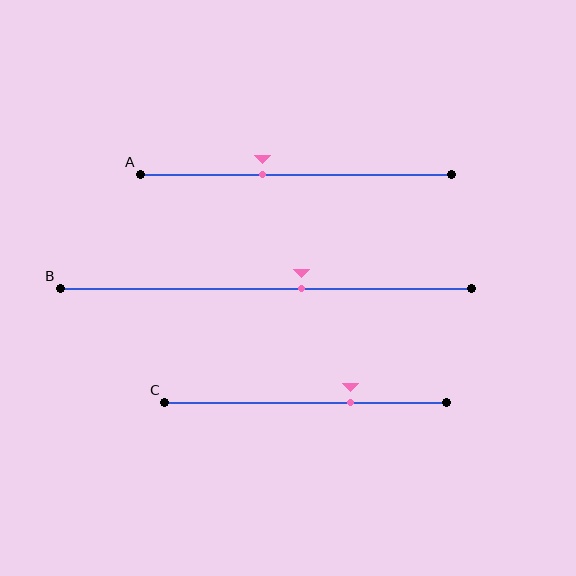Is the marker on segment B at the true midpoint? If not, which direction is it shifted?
No, the marker on segment B is shifted to the right by about 9% of the segment length.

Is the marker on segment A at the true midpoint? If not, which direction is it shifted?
No, the marker on segment A is shifted to the left by about 11% of the segment length.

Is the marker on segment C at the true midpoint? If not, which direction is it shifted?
No, the marker on segment C is shifted to the right by about 16% of the segment length.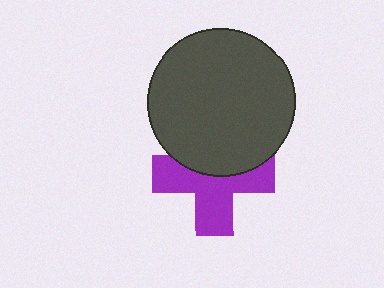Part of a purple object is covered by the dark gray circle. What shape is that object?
It is a cross.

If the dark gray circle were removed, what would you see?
You would see the complete purple cross.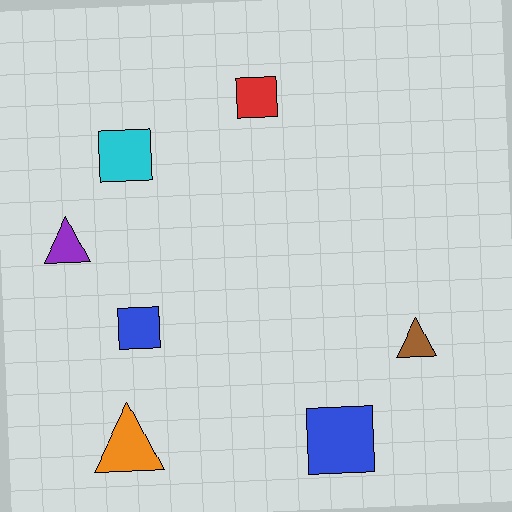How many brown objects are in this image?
There is 1 brown object.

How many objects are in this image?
There are 7 objects.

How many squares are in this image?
There are 4 squares.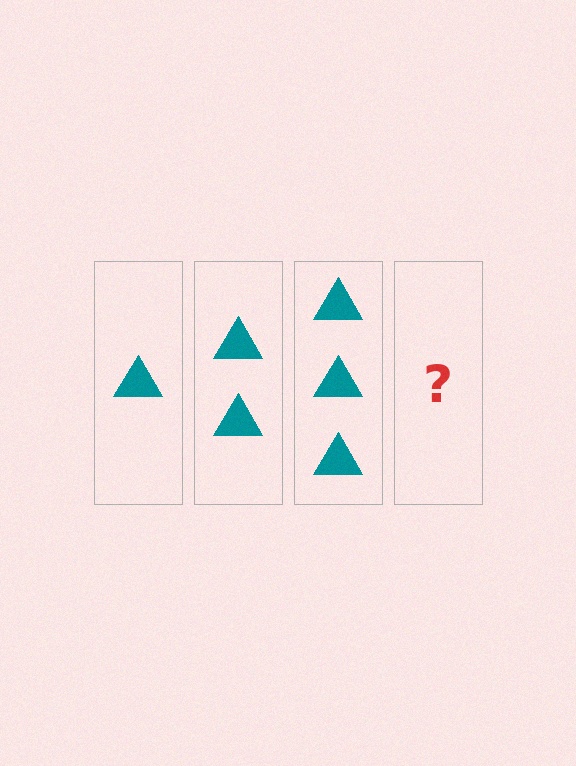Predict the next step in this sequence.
The next step is 4 triangles.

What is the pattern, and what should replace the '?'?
The pattern is that each step adds one more triangle. The '?' should be 4 triangles.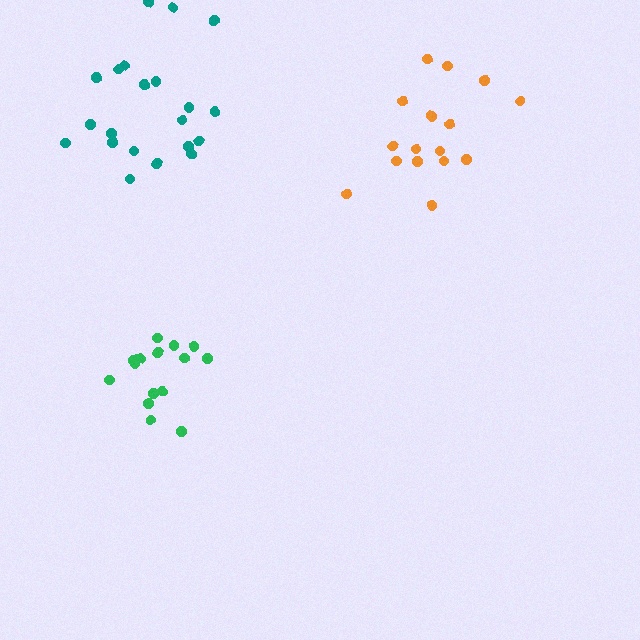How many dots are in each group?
Group 1: 16 dots, Group 2: 21 dots, Group 3: 16 dots (53 total).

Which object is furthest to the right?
The orange cluster is rightmost.